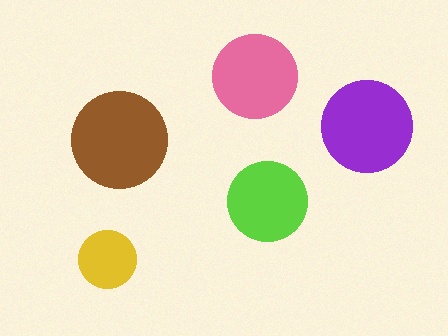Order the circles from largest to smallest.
the brown one, the purple one, the pink one, the lime one, the yellow one.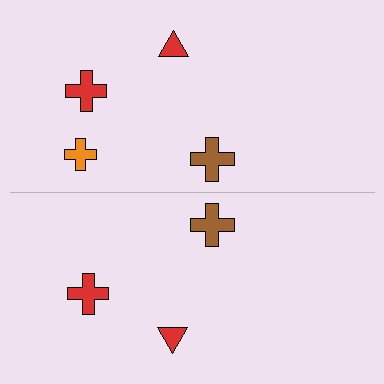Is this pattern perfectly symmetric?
No, the pattern is not perfectly symmetric. A orange cross is missing from the bottom side.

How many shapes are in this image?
There are 7 shapes in this image.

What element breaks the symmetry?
A orange cross is missing from the bottom side.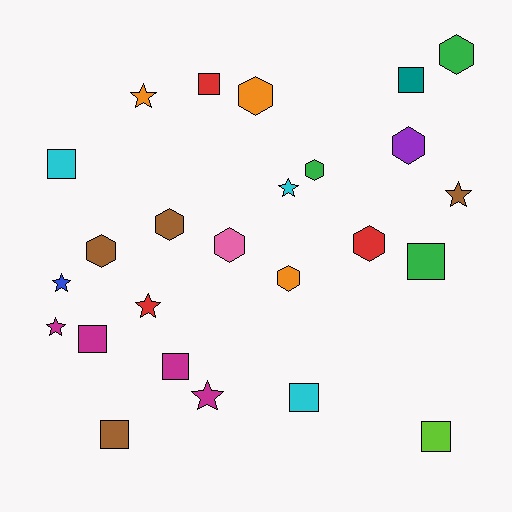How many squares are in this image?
There are 9 squares.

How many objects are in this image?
There are 25 objects.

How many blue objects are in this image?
There is 1 blue object.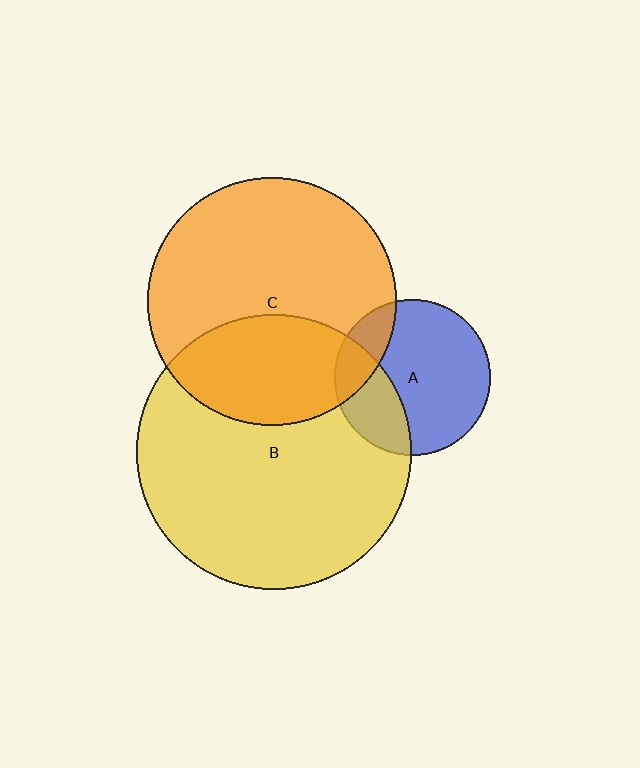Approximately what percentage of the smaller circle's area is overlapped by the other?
Approximately 30%.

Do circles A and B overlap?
Yes.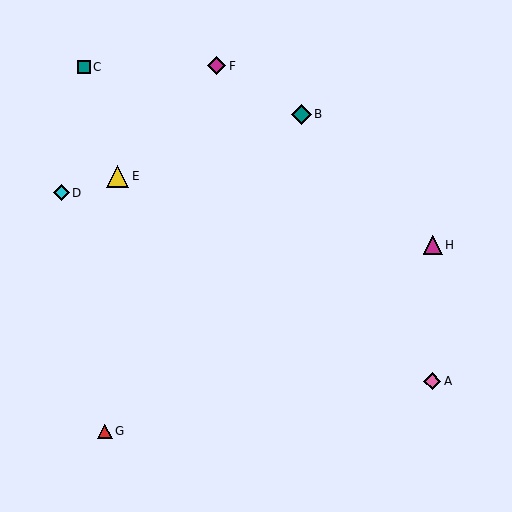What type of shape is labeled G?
Shape G is a red triangle.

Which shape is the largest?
The yellow triangle (labeled E) is the largest.